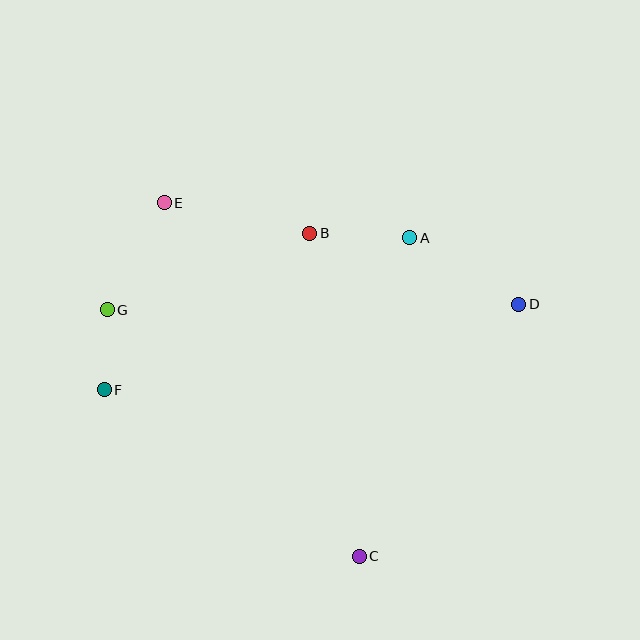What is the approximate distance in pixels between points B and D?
The distance between B and D is approximately 220 pixels.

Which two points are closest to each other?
Points F and G are closest to each other.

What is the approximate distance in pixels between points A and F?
The distance between A and F is approximately 341 pixels.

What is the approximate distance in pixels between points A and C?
The distance between A and C is approximately 322 pixels.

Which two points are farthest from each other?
Points D and F are farthest from each other.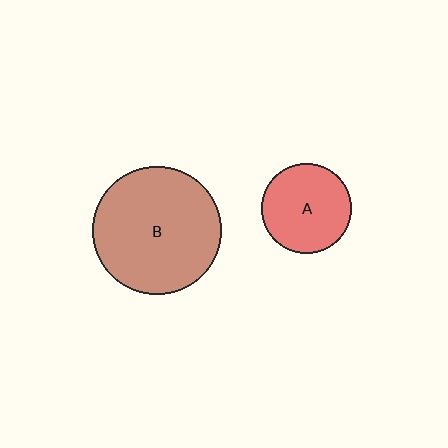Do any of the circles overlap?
No, none of the circles overlap.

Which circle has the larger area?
Circle B (brown).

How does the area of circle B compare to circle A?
Approximately 2.0 times.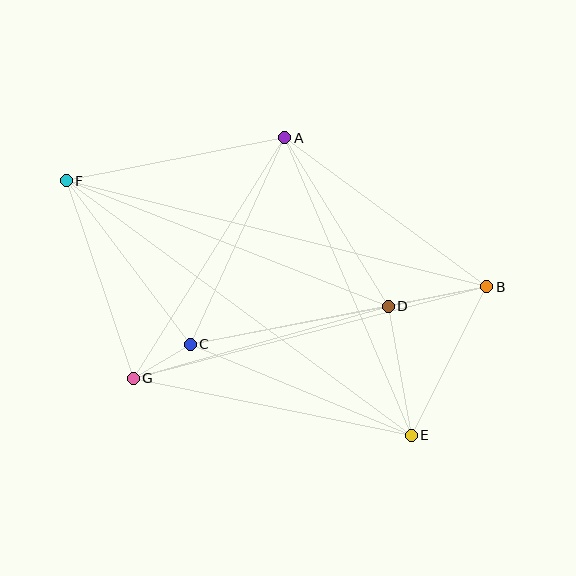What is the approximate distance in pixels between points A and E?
The distance between A and E is approximately 323 pixels.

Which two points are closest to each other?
Points C and G are closest to each other.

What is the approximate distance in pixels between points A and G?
The distance between A and G is approximately 284 pixels.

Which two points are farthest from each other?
Points B and F are farthest from each other.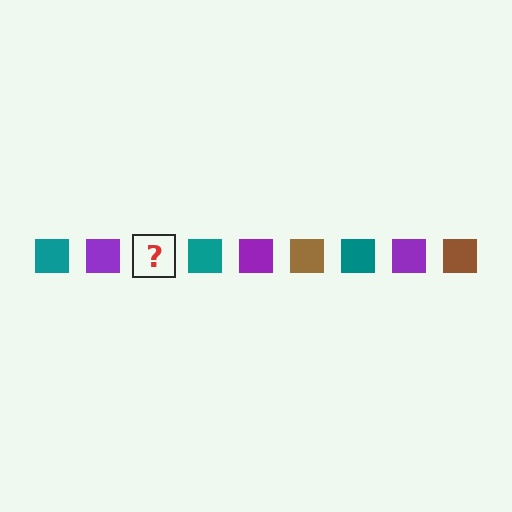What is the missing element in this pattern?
The missing element is a brown square.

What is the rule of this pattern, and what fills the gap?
The rule is that the pattern cycles through teal, purple, brown squares. The gap should be filled with a brown square.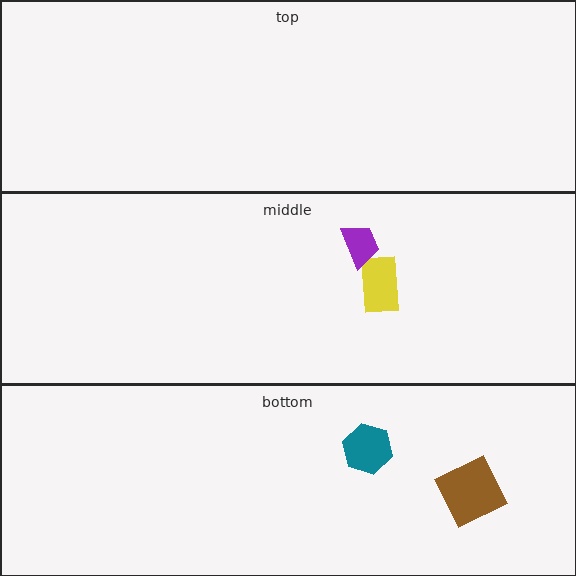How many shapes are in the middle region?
2.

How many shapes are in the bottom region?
2.